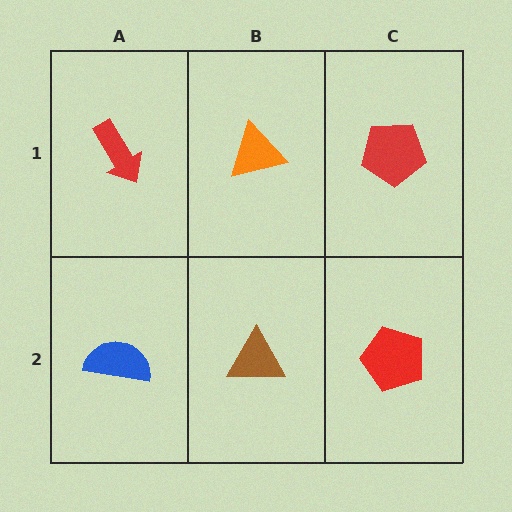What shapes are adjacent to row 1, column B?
A brown triangle (row 2, column B), a red arrow (row 1, column A), a red pentagon (row 1, column C).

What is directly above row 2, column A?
A red arrow.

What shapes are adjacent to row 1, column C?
A red pentagon (row 2, column C), an orange triangle (row 1, column B).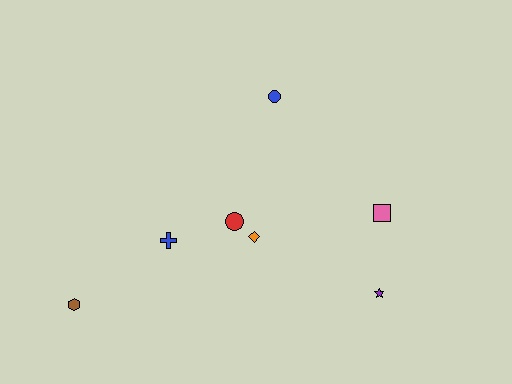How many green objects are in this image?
There are no green objects.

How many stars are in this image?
There is 1 star.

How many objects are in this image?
There are 7 objects.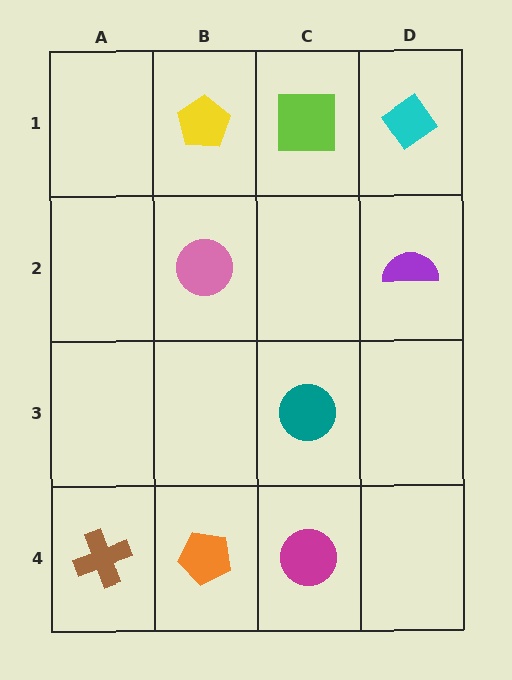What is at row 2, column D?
A purple semicircle.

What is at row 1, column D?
A cyan diamond.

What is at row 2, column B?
A pink circle.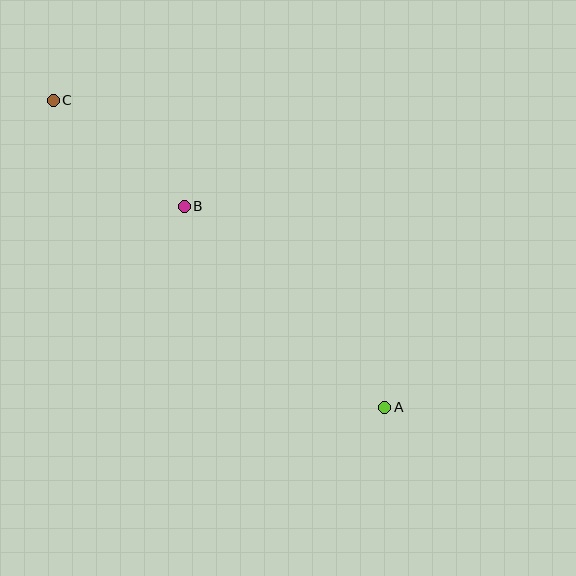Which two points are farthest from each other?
Points A and C are farthest from each other.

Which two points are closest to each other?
Points B and C are closest to each other.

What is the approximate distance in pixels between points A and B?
The distance between A and B is approximately 284 pixels.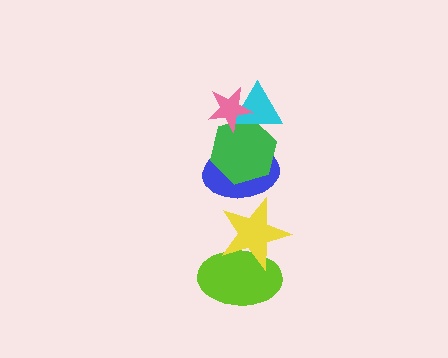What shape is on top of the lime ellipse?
The yellow star is on top of the lime ellipse.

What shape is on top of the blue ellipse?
The green hexagon is on top of the blue ellipse.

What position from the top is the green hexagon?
The green hexagon is 3rd from the top.